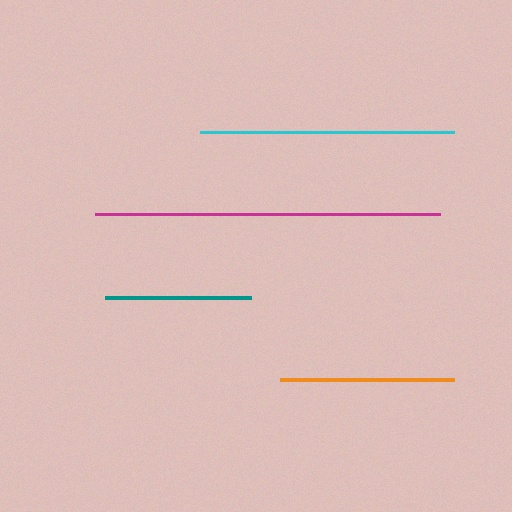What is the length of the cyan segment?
The cyan segment is approximately 254 pixels long.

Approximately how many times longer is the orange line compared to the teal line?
The orange line is approximately 1.2 times the length of the teal line.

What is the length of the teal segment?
The teal segment is approximately 146 pixels long.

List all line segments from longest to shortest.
From longest to shortest: magenta, cyan, orange, teal.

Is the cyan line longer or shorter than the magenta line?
The magenta line is longer than the cyan line.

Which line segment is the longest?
The magenta line is the longest at approximately 345 pixels.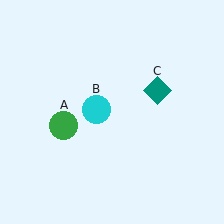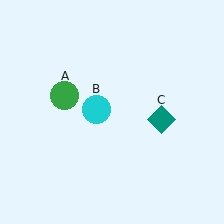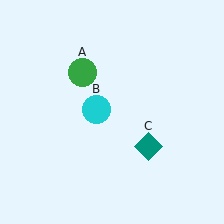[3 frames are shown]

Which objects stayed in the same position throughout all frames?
Cyan circle (object B) remained stationary.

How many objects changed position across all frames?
2 objects changed position: green circle (object A), teal diamond (object C).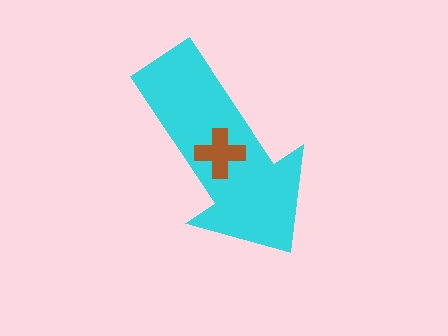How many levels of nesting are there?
2.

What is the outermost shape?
The cyan arrow.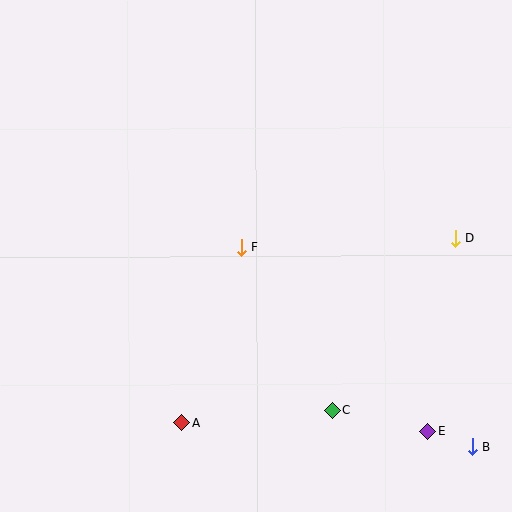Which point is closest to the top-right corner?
Point D is closest to the top-right corner.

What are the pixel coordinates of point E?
Point E is at (428, 431).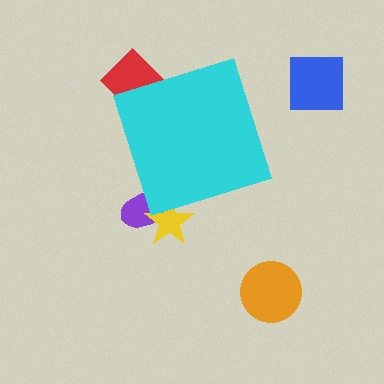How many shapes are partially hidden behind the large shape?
3 shapes are partially hidden.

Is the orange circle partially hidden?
No, the orange circle is fully visible.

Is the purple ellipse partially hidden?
Yes, the purple ellipse is partially hidden behind the cyan diamond.